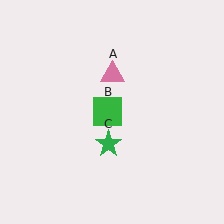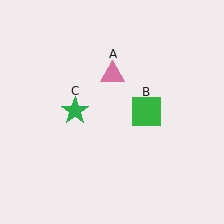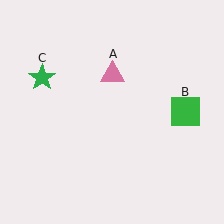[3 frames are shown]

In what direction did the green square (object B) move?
The green square (object B) moved right.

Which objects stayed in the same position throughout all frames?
Pink triangle (object A) remained stationary.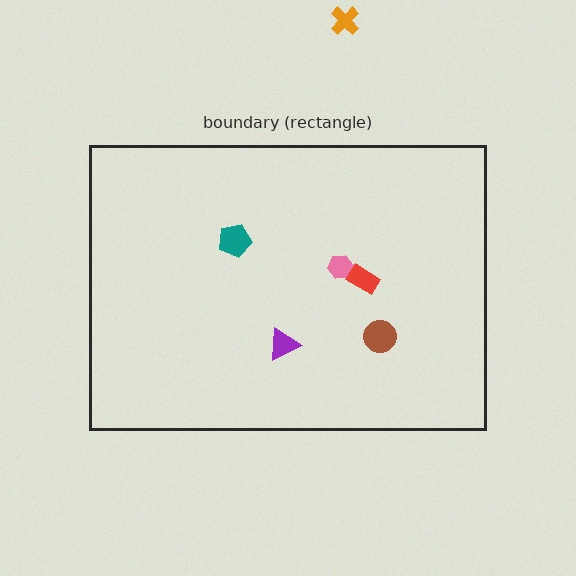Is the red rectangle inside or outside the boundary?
Inside.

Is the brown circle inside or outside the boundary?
Inside.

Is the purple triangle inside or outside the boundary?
Inside.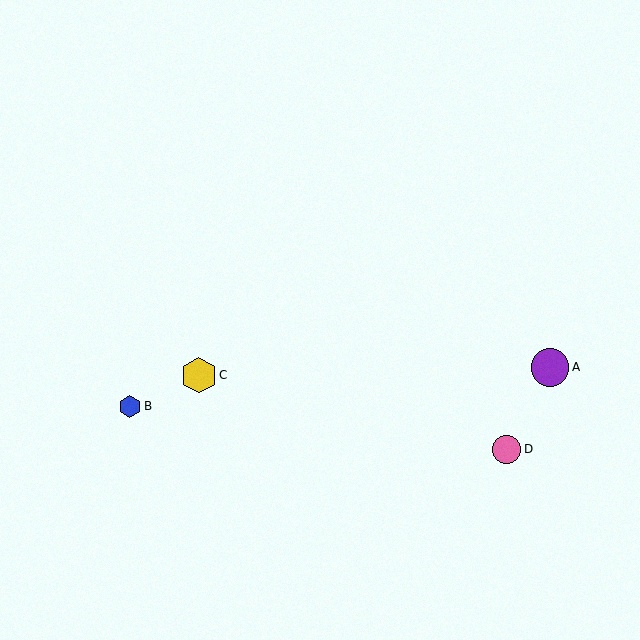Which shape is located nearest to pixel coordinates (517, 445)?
The pink circle (labeled D) at (506, 449) is nearest to that location.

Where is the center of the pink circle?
The center of the pink circle is at (506, 449).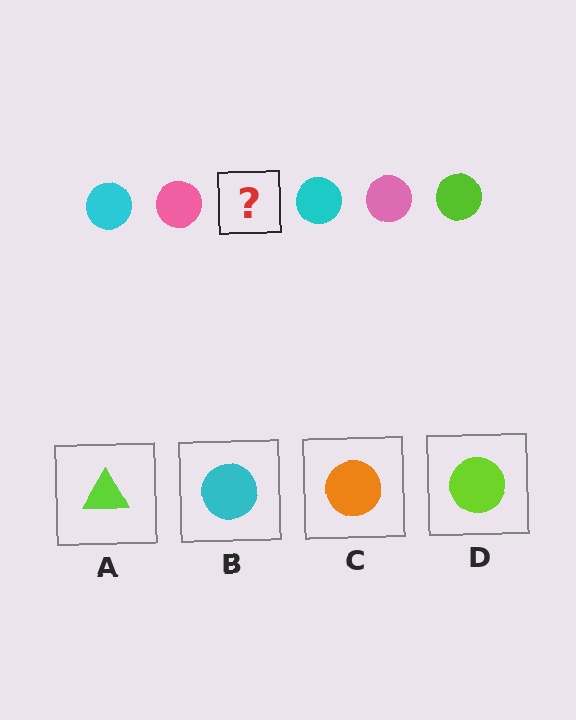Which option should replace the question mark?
Option D.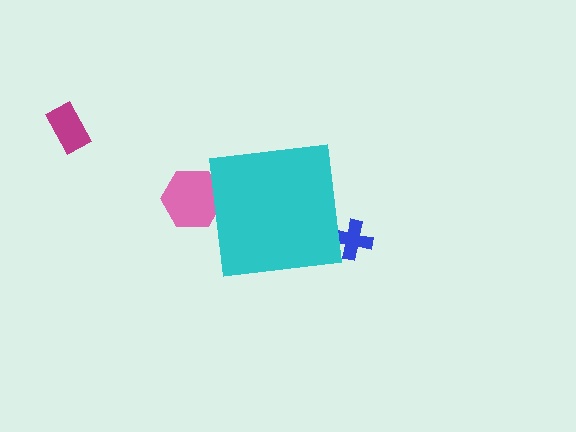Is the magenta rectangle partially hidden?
No, the magenta rectangle is fully visible.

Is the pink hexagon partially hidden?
Yes, the pink hexagon is partially hidden behind the cyan square.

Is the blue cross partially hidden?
Yes, the blue cross is partially hidden behind the cyan square.